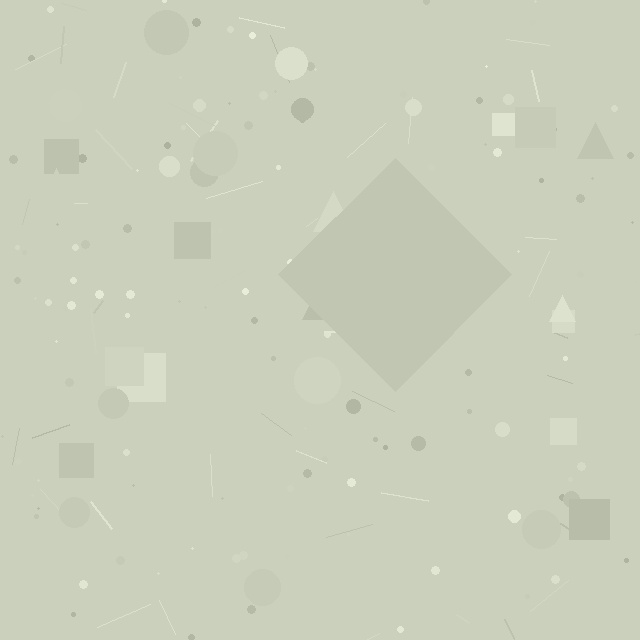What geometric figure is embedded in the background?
A diamond is embedded in the background.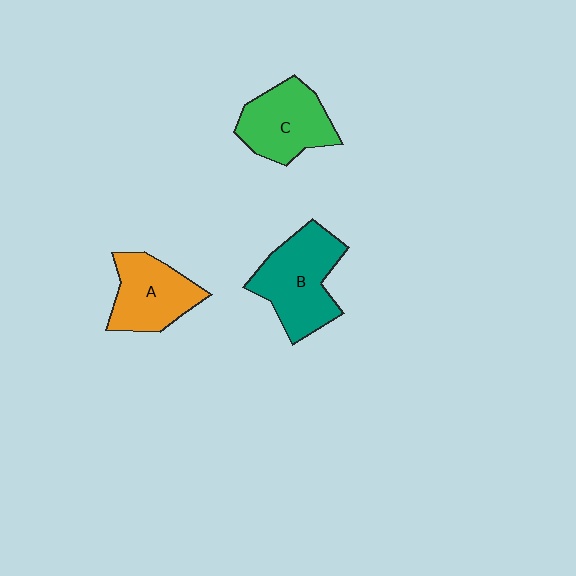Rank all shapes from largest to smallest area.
From largest to smallest: B (teal), C (green), A (orange).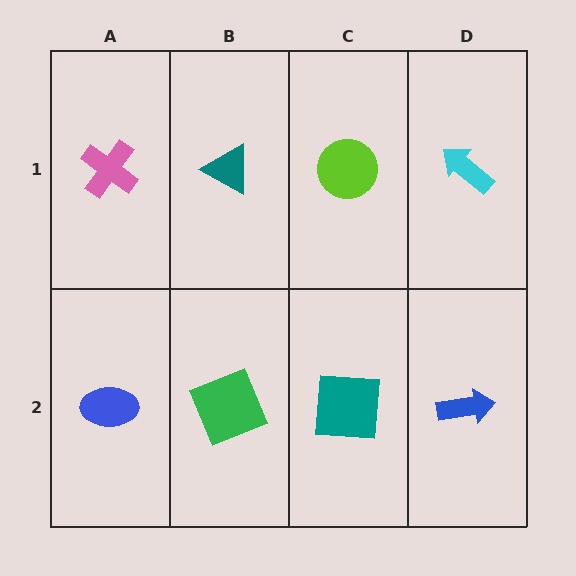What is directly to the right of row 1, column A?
A teal triangle.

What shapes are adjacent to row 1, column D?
A blue arrow (row 2, column D), a lime circle (row 1, column C).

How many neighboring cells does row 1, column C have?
3.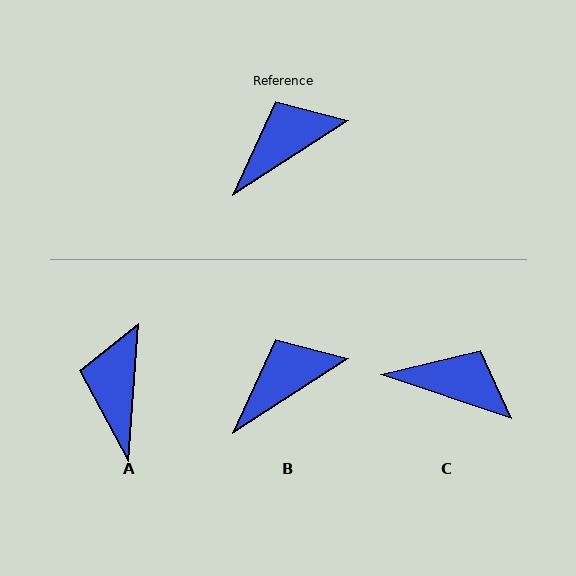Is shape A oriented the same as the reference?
No, it is off by about 53 degrees.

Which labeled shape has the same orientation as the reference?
B.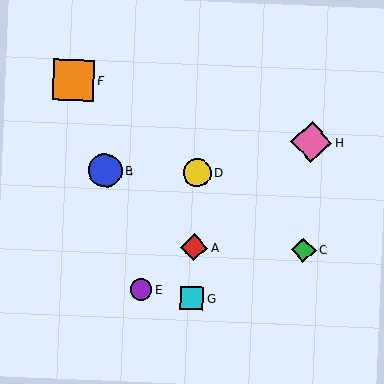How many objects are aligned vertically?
3 objects (A, D, G) are aligned vertically.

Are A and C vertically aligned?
No, A is at x≈194 and C is at x≈304.